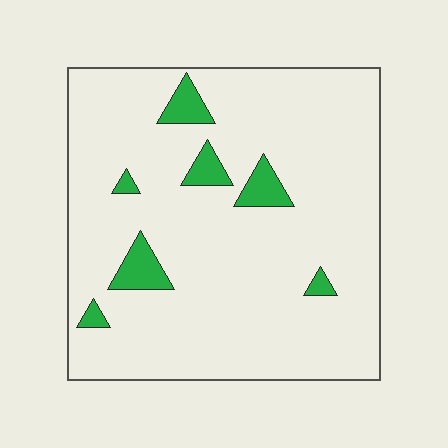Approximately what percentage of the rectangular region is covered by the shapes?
Approximately 10%.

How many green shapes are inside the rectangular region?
7.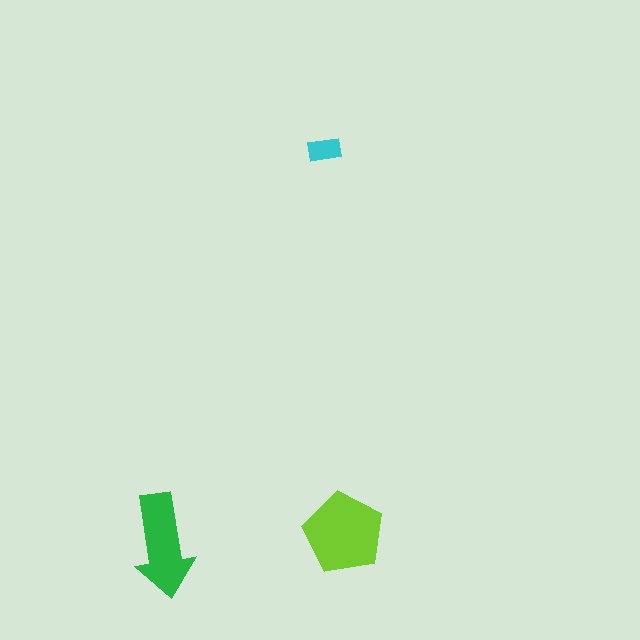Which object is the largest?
The lime pentagon.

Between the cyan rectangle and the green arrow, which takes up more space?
The green arrow.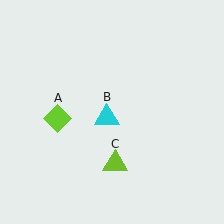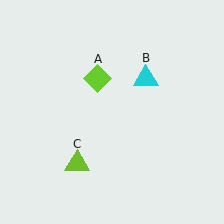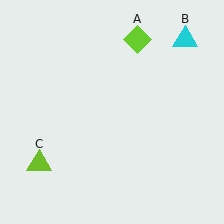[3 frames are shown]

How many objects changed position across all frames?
3 objects changed position: lime diamond (object A), cyan triangle (object B), lime triangle (object C).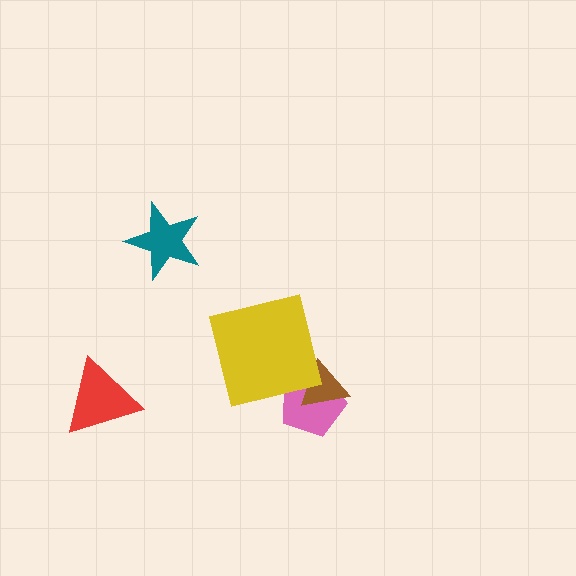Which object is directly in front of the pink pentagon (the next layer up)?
The brown triangle is directly in front of the pink pentagon.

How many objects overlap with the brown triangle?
1 object overlaps with the brown triangle.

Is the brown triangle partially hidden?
No, no other shape covers it.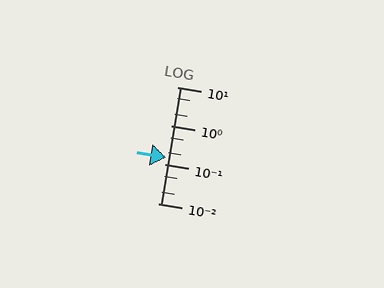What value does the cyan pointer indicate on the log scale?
The pointer indicates approximately 0.15.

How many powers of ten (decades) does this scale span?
The scale spans 3 decades, from 0.01 to 10.